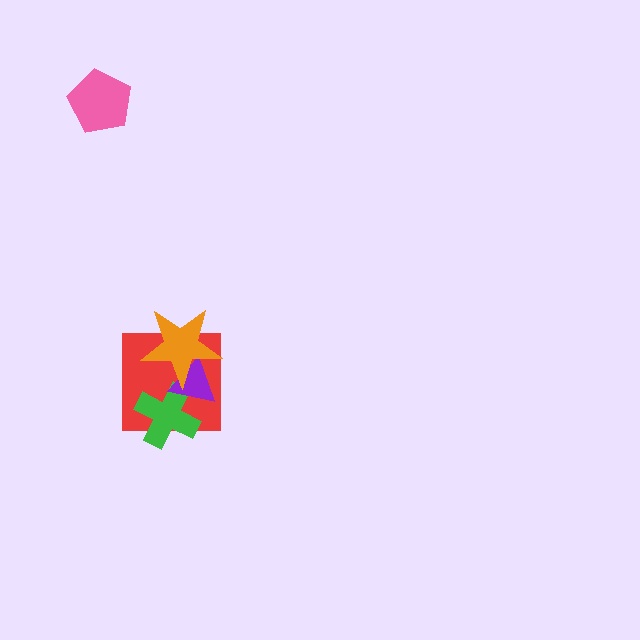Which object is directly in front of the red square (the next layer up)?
The green cross is directly in front of the red square.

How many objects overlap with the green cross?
2 objects overlap with the green cross.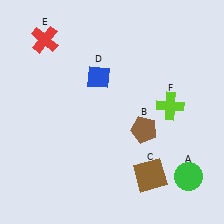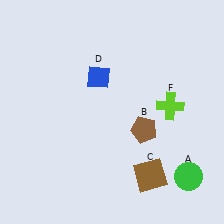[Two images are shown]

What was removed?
The red cross (E) was removed in Image 2.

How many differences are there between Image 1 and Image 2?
There is 1 difference between the two images.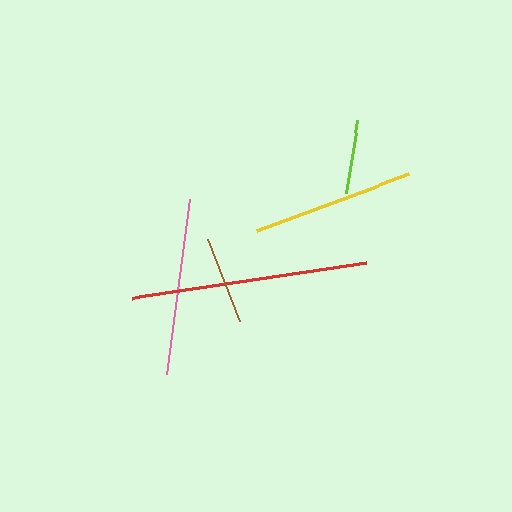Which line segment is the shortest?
The lime line is the shortest at approximately 74 pixels.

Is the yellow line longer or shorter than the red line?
The red line is longer than the yellow line.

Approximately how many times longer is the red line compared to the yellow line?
The red line is approximately 1.5 times the length of the yellow line.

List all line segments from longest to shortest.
From longest to shortest: red, pink, yellow, brown, lime.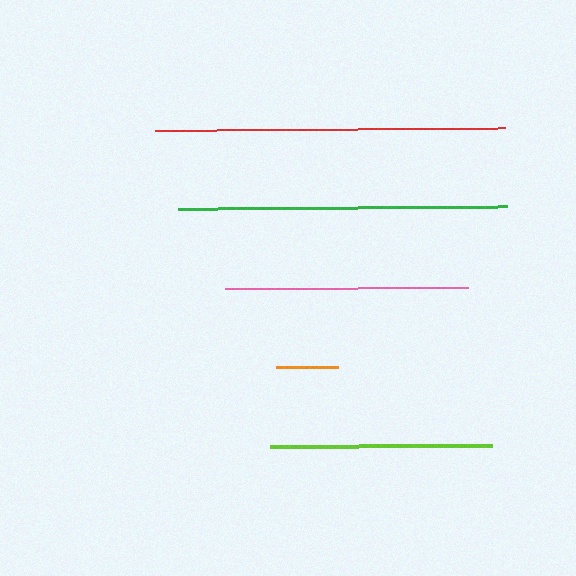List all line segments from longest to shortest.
From longest to shortest: red, green, pink, lime, orange.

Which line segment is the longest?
The red line is the longest at approximately 349 pixels.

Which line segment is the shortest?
The orange line is the shortest at approximately 63 pixels.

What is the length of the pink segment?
The pink segment is approximately 243 pixels long.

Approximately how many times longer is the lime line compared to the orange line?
The lime line is approximately 3.5 times the length of the orange line.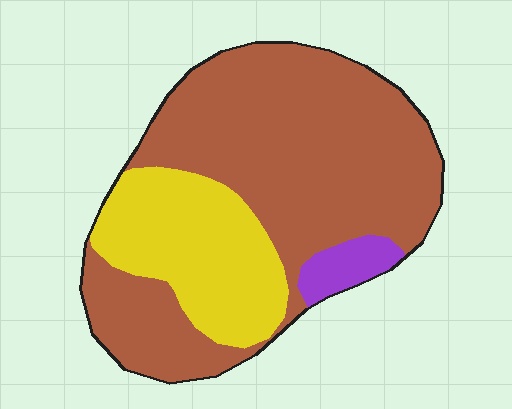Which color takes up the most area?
Brown, at roughly 70%.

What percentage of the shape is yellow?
Yellow takes up about one quarter (1/4) of the shape.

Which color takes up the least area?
Purple, at roughly 5%.